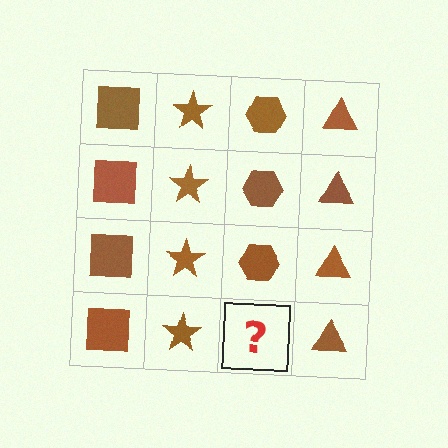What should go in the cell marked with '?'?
The missing cell should contain a brown hexagon.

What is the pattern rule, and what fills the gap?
The rule is that each column has a consistent shape. The gap should be filled with a brown hexagon.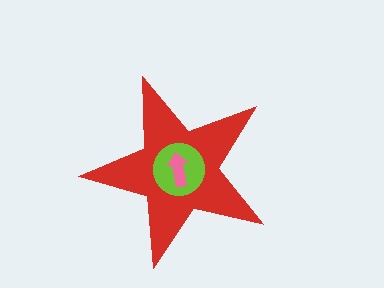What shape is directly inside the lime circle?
The pink arrow.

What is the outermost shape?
The red star.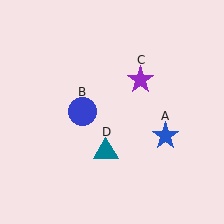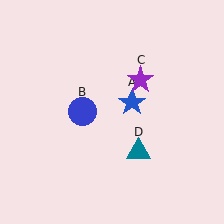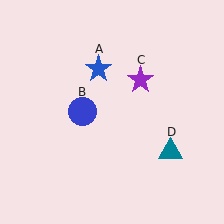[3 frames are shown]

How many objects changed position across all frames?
2 objects changed position: blue star (object A), teal triangle (object D).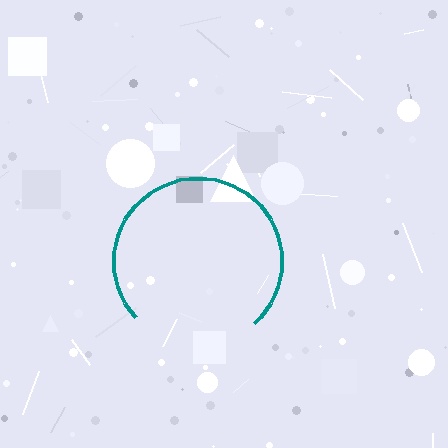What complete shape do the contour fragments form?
The contour fragments form a circle.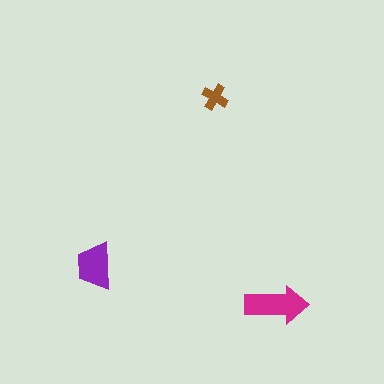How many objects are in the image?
There are 3 objects in the image.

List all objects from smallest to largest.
The brown cross, the purple trapezoid, the magenta arrow.